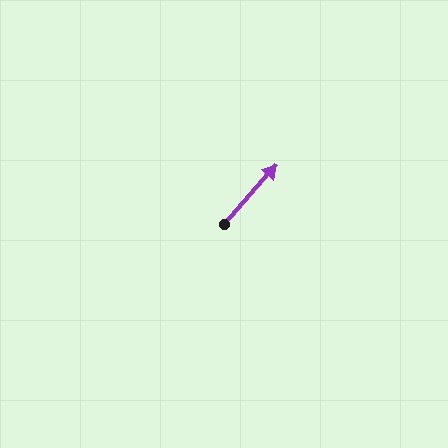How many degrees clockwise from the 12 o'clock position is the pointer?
Approximately 41 degrees.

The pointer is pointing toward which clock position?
Roughly 1 o'clock.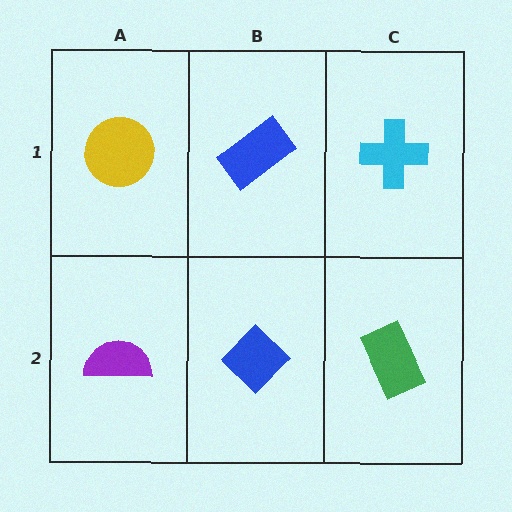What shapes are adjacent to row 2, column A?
A yellow circle (row 1, column A), a blue diamond (row 2, column B).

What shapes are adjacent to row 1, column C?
A green rectangle (row 2, column C), a blue rectangle (row 1, column B).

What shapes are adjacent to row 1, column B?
A blue diamond (row 2, column B), a yellow circle (row 1, column A), a cyan cross (row 1, column C).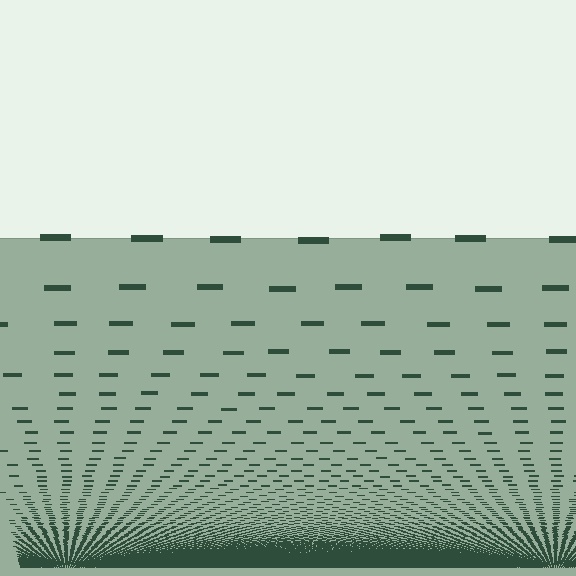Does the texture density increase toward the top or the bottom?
Density increases toward the bottom.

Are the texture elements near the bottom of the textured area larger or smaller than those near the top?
Smaller. The gradient is inverted — elements near the bottom are smaller and denser.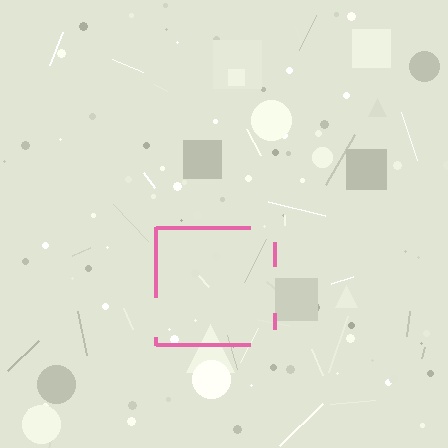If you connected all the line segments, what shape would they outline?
They would outline a square.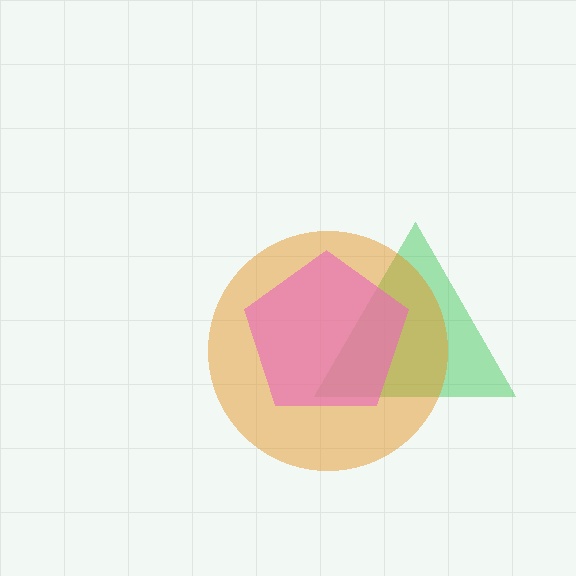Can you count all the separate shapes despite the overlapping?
Yes, there are 3 separate shapes.